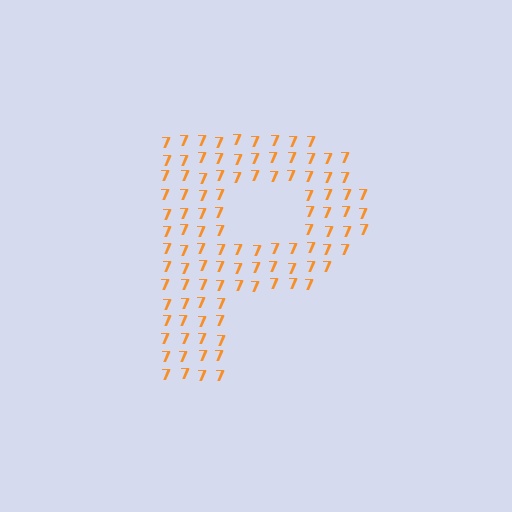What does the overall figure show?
The overall figure shows the letter P.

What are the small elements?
The small elements are digit 7's.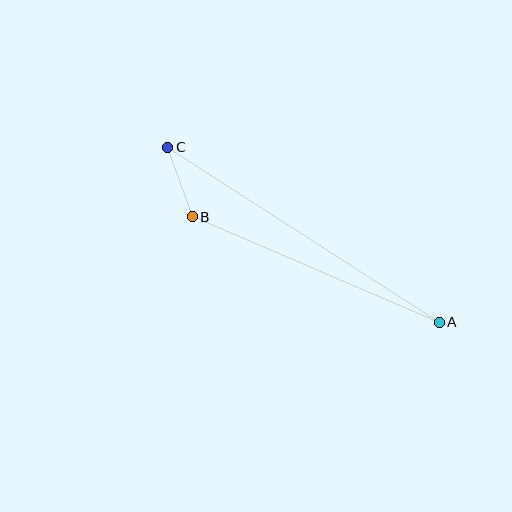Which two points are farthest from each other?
Points A and C are farthest from each other.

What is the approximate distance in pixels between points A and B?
The distance between A and B is approximately 269 pixels.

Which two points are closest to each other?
Points B and C are closest to each other.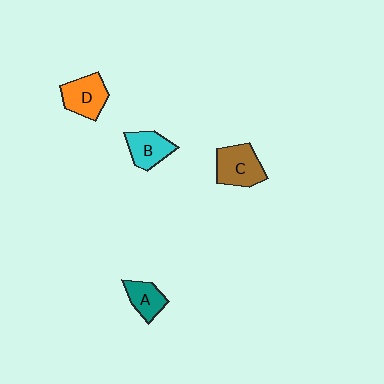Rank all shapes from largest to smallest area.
From largest to smallest: C (brown), D (orange), B (cyan), A (teal).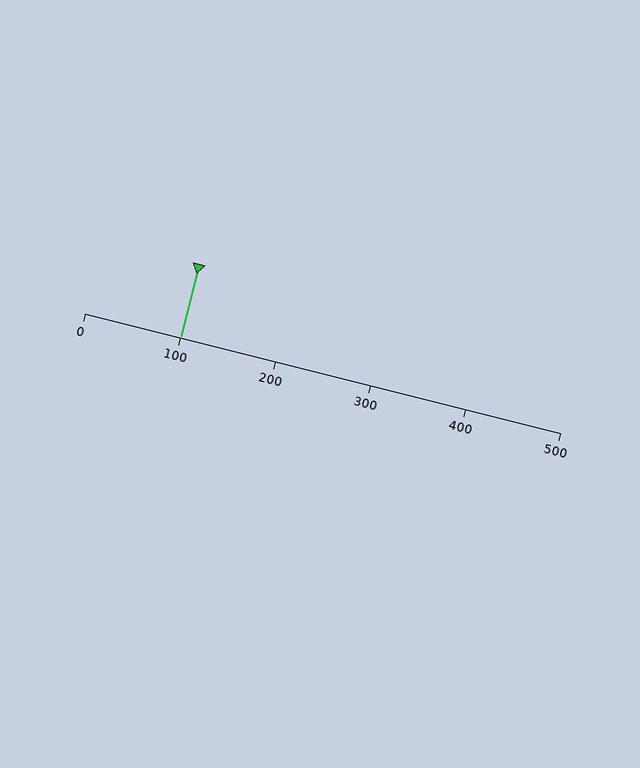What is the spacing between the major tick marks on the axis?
The major ticks are spaced 100 apart.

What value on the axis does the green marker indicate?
The marker indicates approximately 100.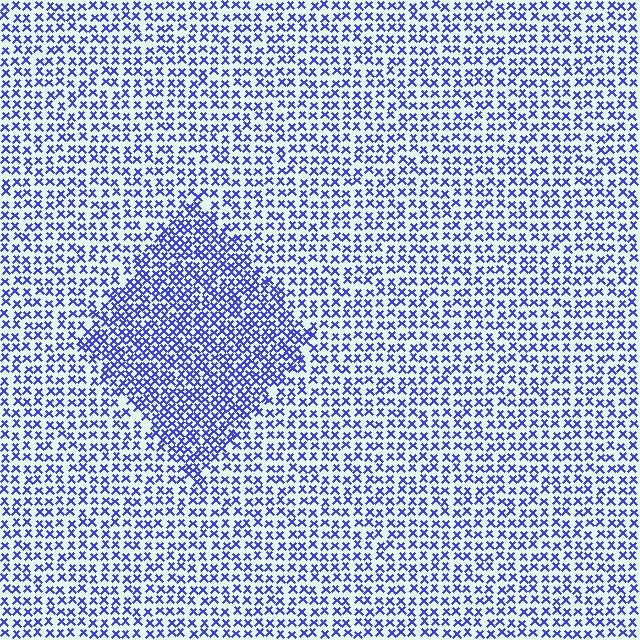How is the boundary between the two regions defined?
The boundary is defined by a change in element density (approximately 1.7x ratio). All elements are the same color, size, and shape.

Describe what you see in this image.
The image contains small blue elements arranged at two different densities. A diamond-shaped region is visible where the elements are more densely packed than the surrounding area.